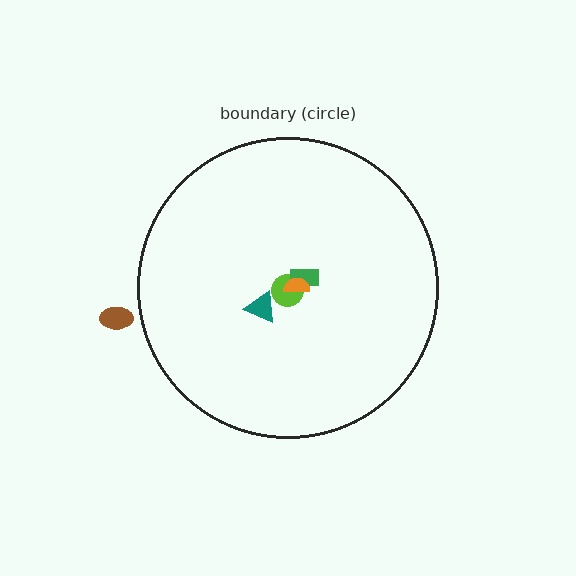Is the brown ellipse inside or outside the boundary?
Outside.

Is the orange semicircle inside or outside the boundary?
Inside.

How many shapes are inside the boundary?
4 inside, 1 outside.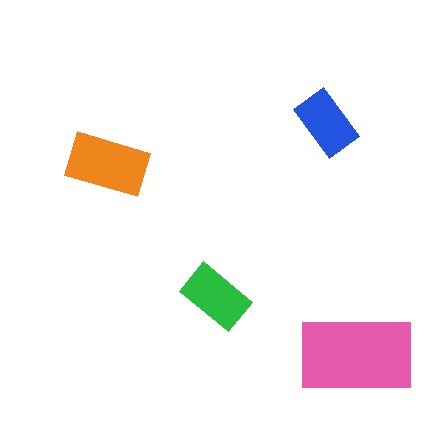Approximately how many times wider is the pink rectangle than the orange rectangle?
About 1.5 times wider.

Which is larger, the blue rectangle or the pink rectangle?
The pink one.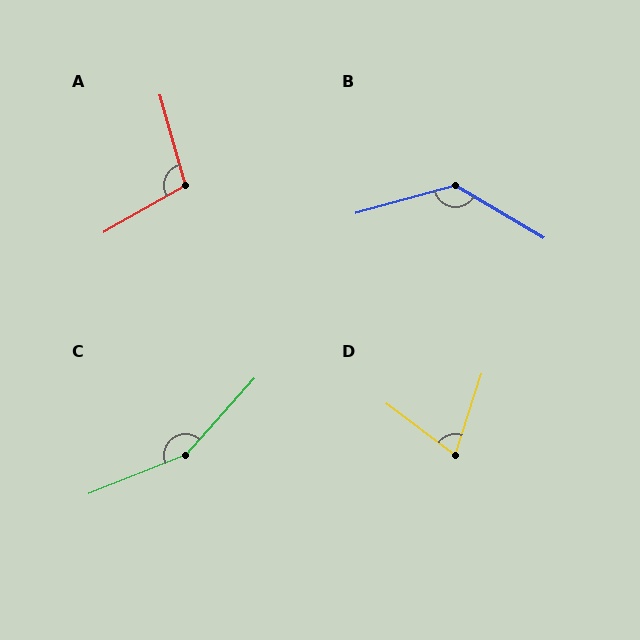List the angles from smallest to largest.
D (71°), A (104°), B (134°), C (154°).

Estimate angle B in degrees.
Approximately 134 degrees.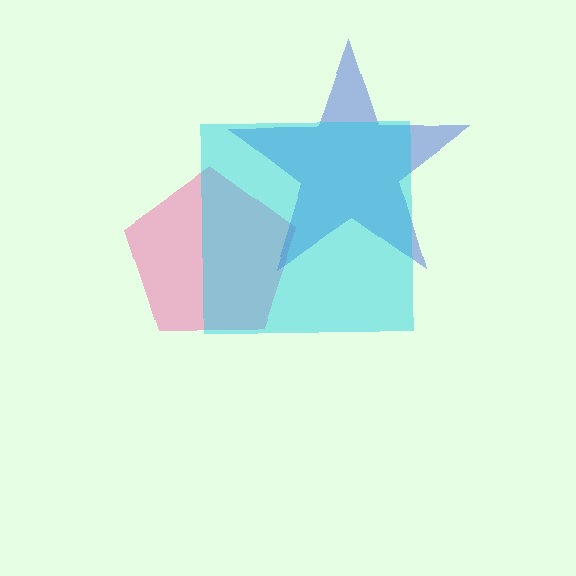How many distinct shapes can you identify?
There are 3 distinct shapes: a pink pentagon, a blue star, a cyan square.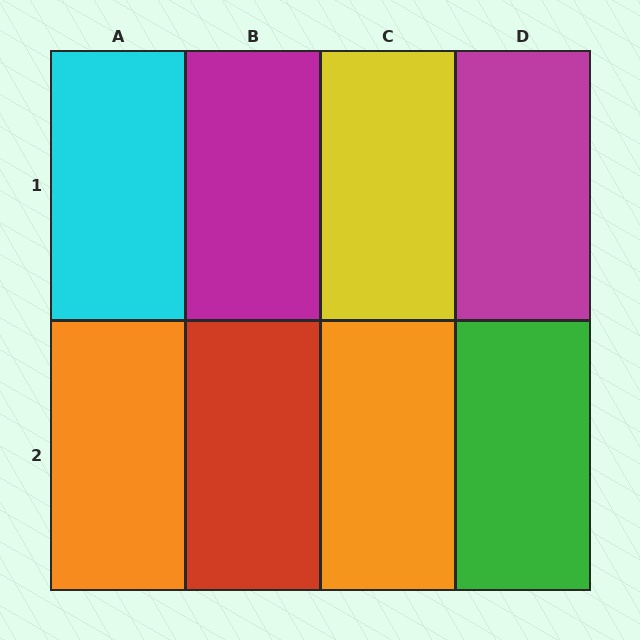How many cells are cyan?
1 cell is cyan.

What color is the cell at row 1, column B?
Magenta.